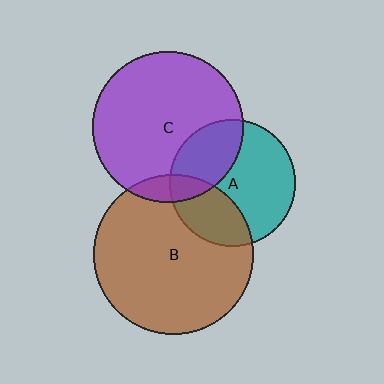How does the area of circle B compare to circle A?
Approximately 1.6 times.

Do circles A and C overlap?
Yes.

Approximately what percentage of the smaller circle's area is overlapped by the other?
Approximately 30%.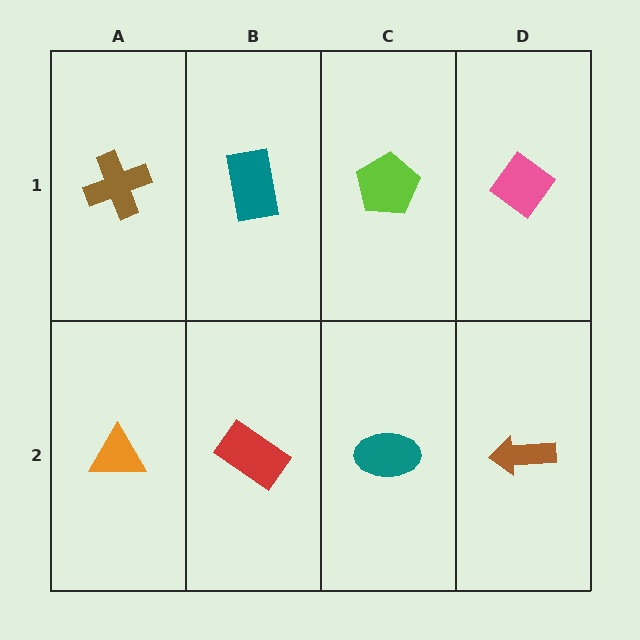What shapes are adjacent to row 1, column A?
An orange triangle (row 2, column A), a teal rectangle (row 1, column B).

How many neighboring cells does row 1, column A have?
2.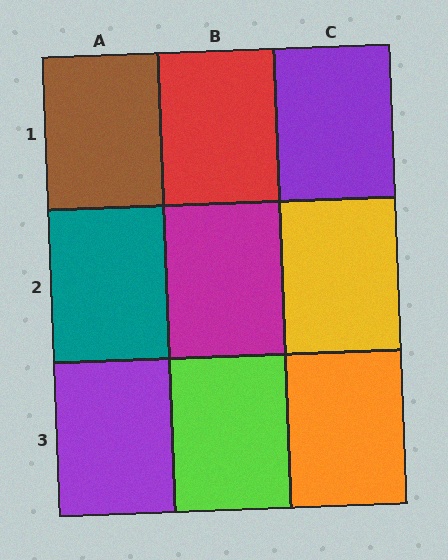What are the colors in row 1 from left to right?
Brown, red, purple.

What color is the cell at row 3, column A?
Purple.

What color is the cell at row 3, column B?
Lime.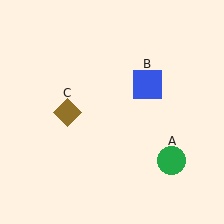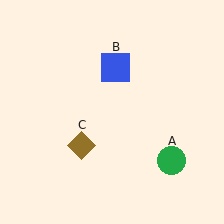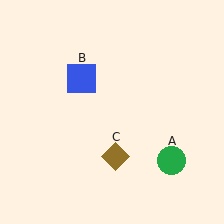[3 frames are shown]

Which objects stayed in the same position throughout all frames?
Green circle (object A) remained stationary.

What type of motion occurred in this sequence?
The blue square (object B), brown diamond (object C) rotated counterclockwise around the center of the scene.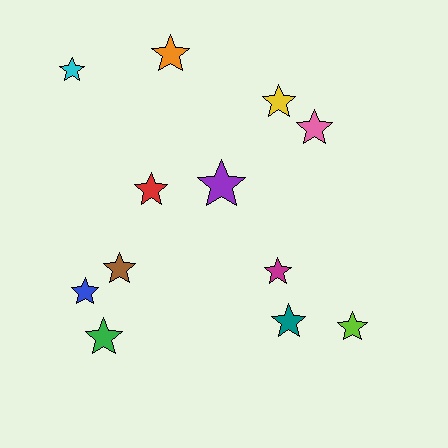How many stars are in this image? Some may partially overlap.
There are 12 stars.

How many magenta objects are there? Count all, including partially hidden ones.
There is 1 magenta object.